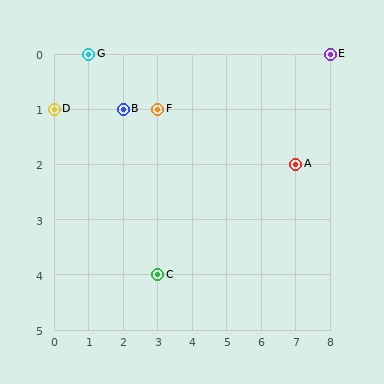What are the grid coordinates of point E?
Point E is at grid coordinates (8, 0).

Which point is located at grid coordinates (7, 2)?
Point A is at (7, 2).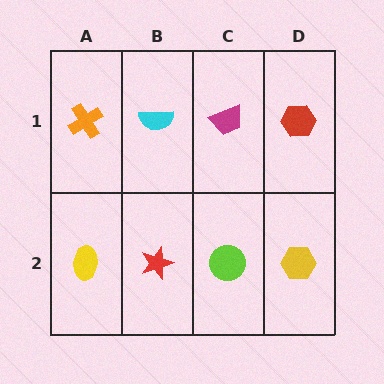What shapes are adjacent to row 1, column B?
A red star (row 2, column B), an orange cross (row 1, column A), a magenta trapezoid (row 1, column C).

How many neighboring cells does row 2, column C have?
3.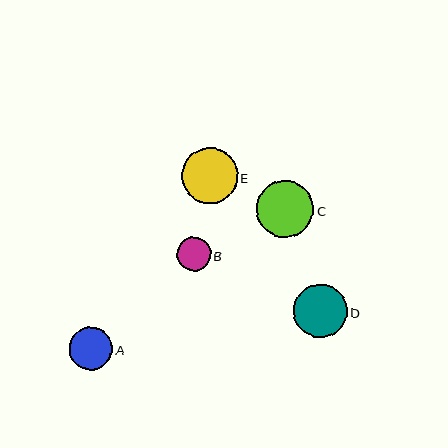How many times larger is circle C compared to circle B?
Circle C is approximately 1.7 times the size of circle B.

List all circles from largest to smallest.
From largest to smallest: C, E, D, A, B.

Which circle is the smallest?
Circle B is the smallest with a size of approximately 34 pixels.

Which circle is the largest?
Circle C is the largest with a size of approximately 57 pixels.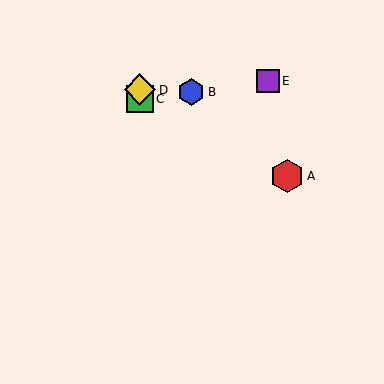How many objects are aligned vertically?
2 objects (C, D) are aligned vertically.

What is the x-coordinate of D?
Object D is at x≈140.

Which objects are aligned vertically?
Objects C, D are aligned vertically.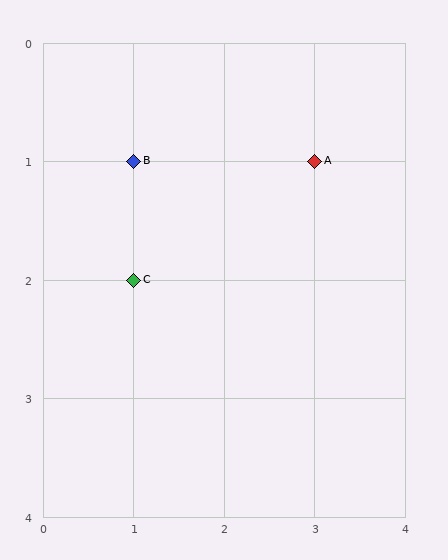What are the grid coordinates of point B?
Point B is at grid coordinates (1, 1).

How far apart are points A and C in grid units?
Points A and C are 2 columns and 1 row apart (about 2.2 grid units diagonally).